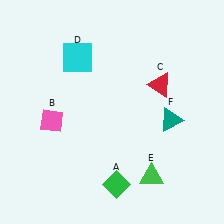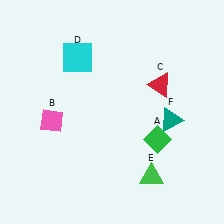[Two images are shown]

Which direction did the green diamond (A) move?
The green diamond (A) moved up.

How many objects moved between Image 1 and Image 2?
1 object moved between the two images.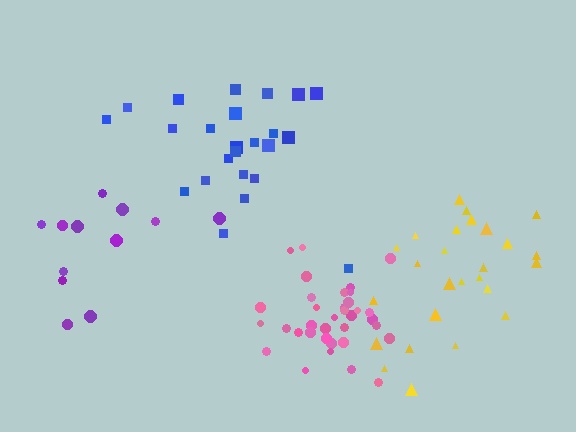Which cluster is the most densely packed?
Pink.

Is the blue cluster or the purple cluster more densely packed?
Blue.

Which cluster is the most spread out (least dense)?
Purple.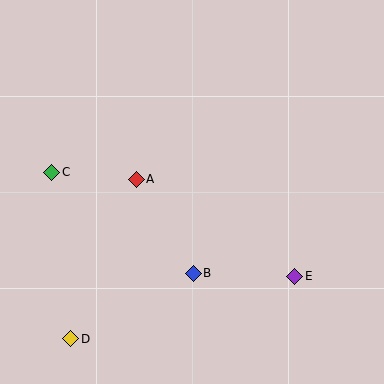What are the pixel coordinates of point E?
Point E is at (295, 276).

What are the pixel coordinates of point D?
Point D is at (71, 339).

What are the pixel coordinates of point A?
Point A is at (136, 179).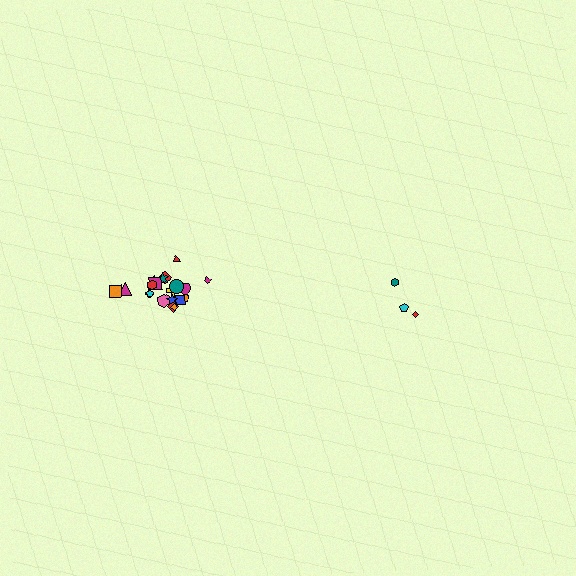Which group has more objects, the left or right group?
The left group.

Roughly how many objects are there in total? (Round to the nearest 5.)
Roughly 25 objects in total.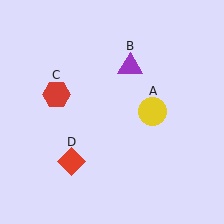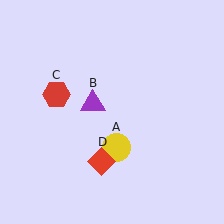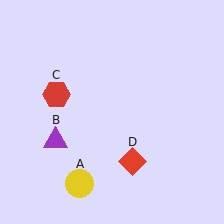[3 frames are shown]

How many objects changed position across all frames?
3 objects changed position: yellow circle (object A), purple triangle (object B), red diamond (object D).